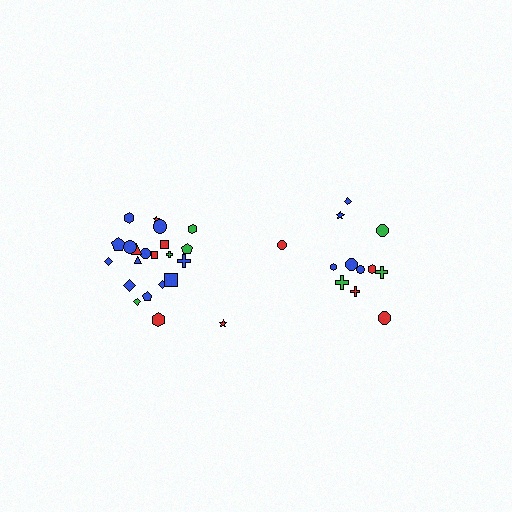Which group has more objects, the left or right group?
The left group.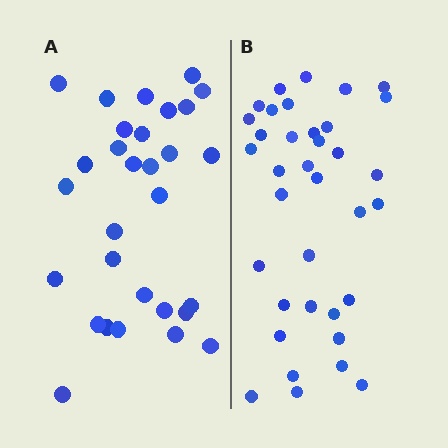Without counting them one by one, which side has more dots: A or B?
Region B (the right region) has more dots.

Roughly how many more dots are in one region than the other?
Region B has about 6 more dots than region A.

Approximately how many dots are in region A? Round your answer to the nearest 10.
About 30 dots.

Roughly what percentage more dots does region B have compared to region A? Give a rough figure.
About 20% more.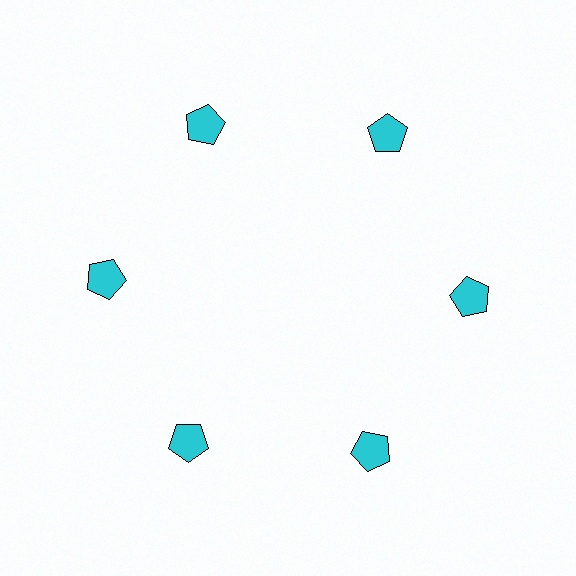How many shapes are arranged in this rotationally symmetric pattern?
There are 6 shapes, arranged in 6 groups of 1.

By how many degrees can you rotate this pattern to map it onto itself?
The pattern maps onto itself every 60 degrees of rotation.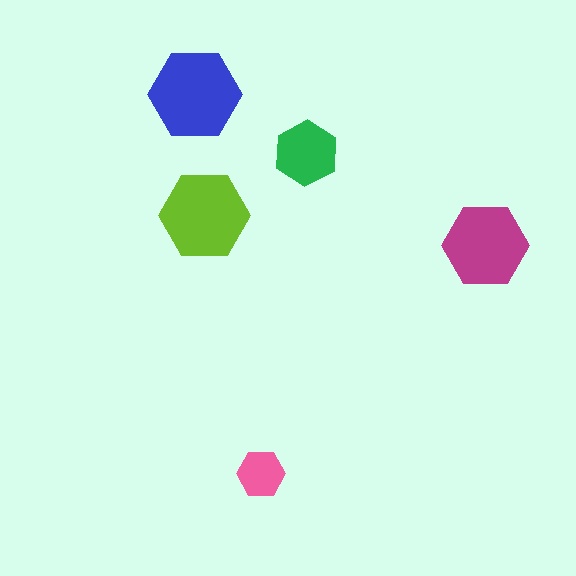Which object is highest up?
The blue hexagon is topmost.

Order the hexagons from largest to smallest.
the blue one, the lime one, the magenta one, the green one, the pink one.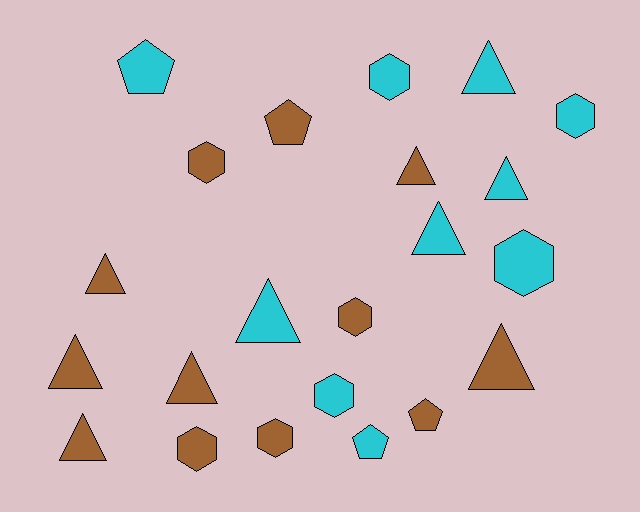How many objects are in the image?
There are 22 objects.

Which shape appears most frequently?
Triangle, with 10 objects.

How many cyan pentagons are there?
There are 2 cyan pentagons.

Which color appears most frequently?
Brown, with 12 objects.